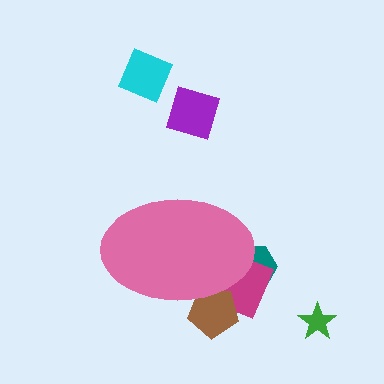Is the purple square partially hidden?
No, the purple square is fully visible.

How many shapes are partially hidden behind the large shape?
3 shapes are partially hidden.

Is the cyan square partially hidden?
No, the cyan square is fully visible.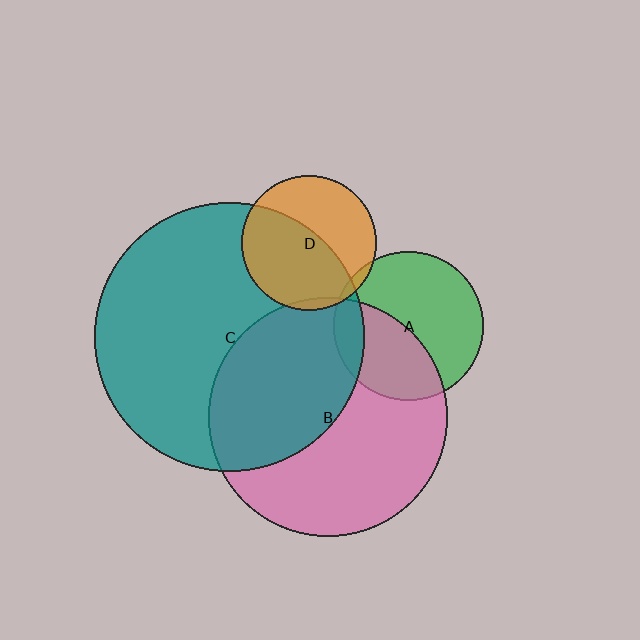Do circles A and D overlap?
Yes.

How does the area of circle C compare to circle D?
Approximately 4.0 times.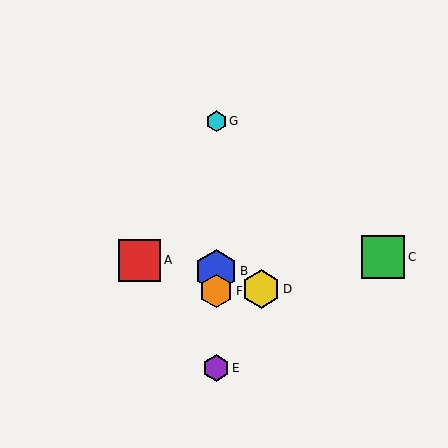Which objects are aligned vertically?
Objects B, E, F, G are aligned vertically.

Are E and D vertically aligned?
No, E is at x≈216 and D is at x≈261.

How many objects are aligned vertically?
4 objects (B, E, F, G) are aligned vertically.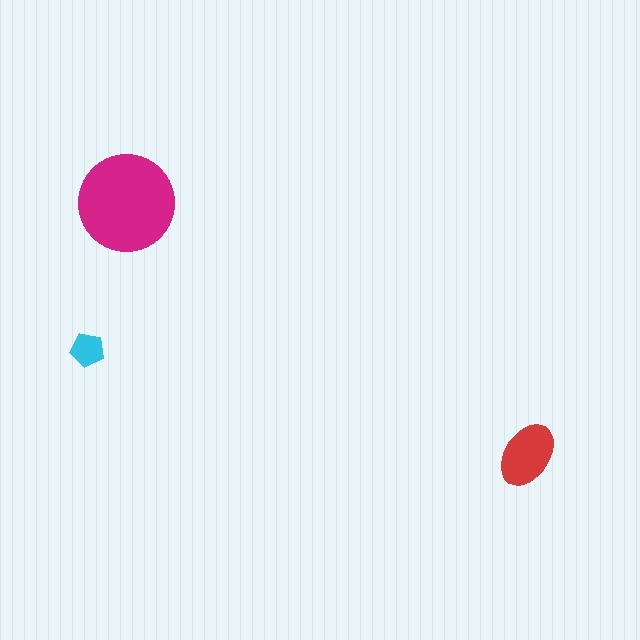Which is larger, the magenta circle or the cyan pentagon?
The magenta circle.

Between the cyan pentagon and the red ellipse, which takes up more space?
The red ellipse.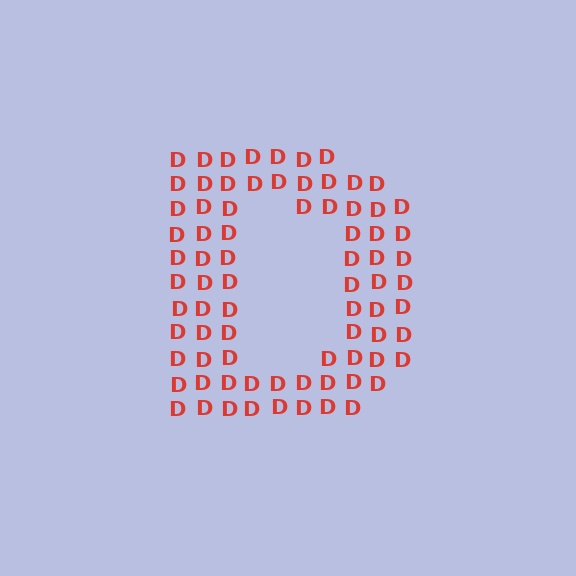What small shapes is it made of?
It is made of small letter D's.